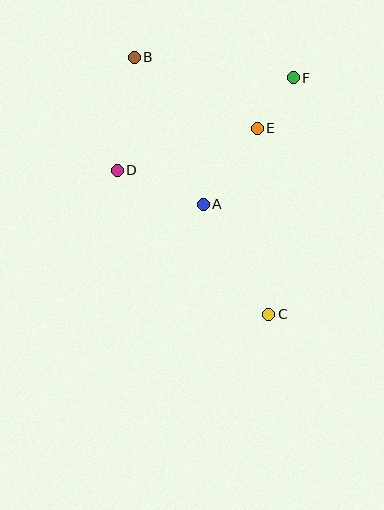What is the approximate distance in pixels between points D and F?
The distance between D and F is approximately 199 pixels.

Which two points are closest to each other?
Points E and F are closest to each other.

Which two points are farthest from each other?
Points B and C are farthest from each other.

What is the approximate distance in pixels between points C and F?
The distance between C and F is approximately 238 pixels.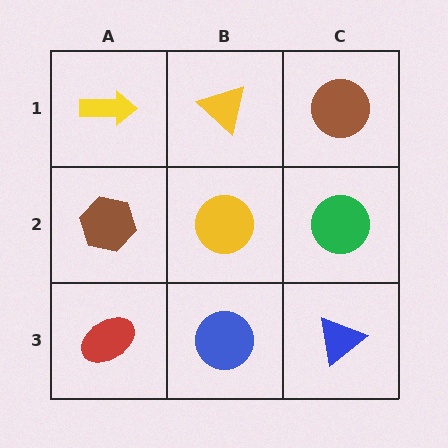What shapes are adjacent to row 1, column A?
A brown hexagon (row 2, column A), a yellow triangle (row 1, column B).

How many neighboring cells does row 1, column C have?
2.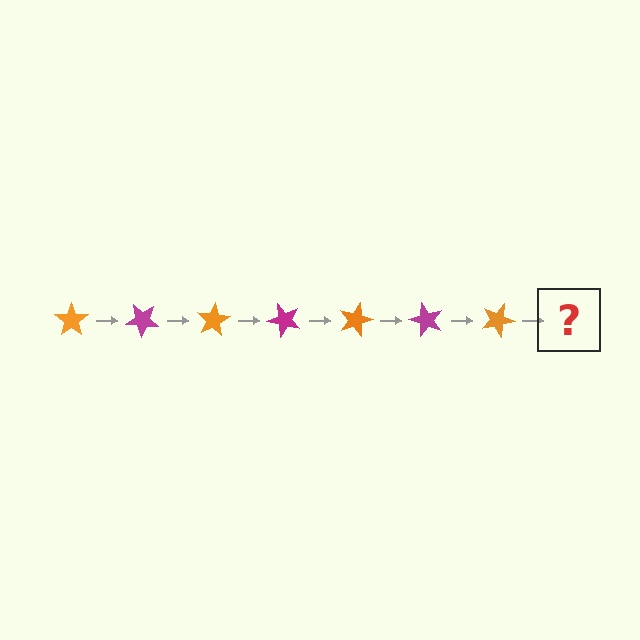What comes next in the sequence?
The next element should be a magenta star, rotated 280 degrees from the start.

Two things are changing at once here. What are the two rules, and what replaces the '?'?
The two rules are that it rotates 40 degrees each step and the color cycles through orange and magenta. The '?' should be a magenta star, rotated 280 degrees from the start.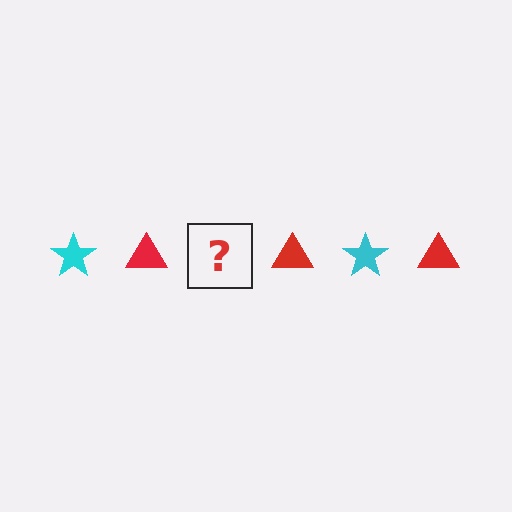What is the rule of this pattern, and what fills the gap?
The rule is that the pattern alternates between cyan star and red triangle. The gap should be filled with a cyan star.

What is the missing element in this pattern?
The missing element is a cyan star.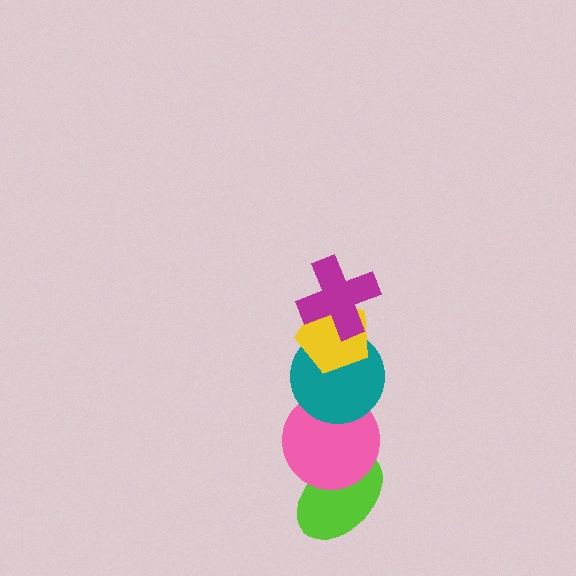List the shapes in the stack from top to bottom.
From top to bottom: the magenta cross, the yellow pentagon, the teal circle, the pink circle, the lime ellipse.